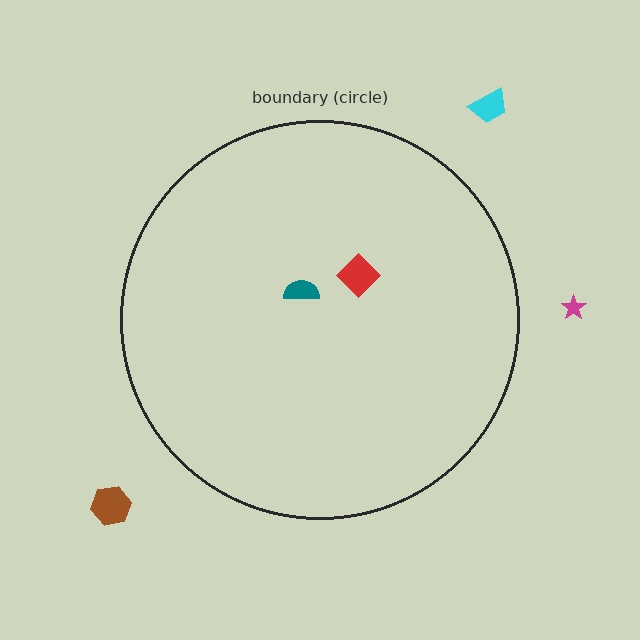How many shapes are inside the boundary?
2 inside, 3 outside.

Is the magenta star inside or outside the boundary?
Outside.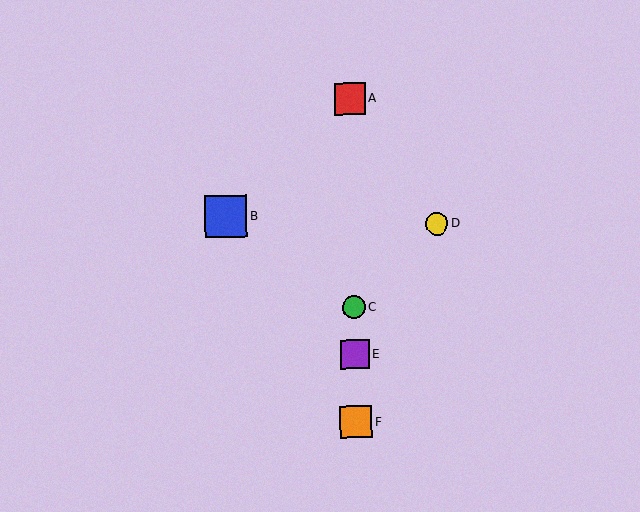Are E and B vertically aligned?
No, E is at x≈355 and B is at x≈226.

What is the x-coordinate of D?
Object D is at x≈437.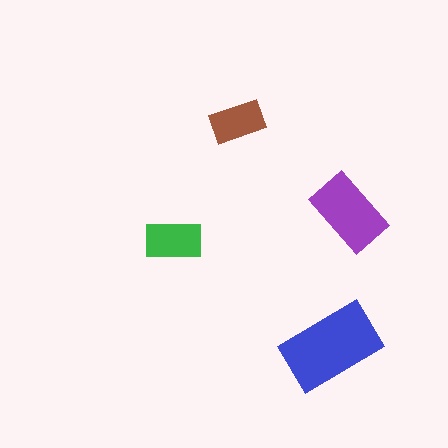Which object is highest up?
The brown rectangle is topmost.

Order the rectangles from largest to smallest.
the blue one, the purple one, the green one, the brown one.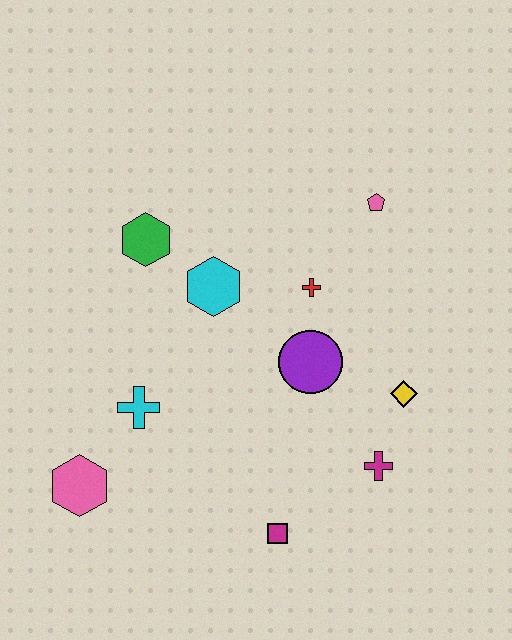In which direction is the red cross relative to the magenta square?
The red cross is above the magenta square.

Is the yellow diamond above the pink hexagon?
Yes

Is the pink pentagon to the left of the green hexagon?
No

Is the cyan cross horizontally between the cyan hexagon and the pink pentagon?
No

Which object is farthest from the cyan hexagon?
The magenta square is farthest from the cyan hexagon.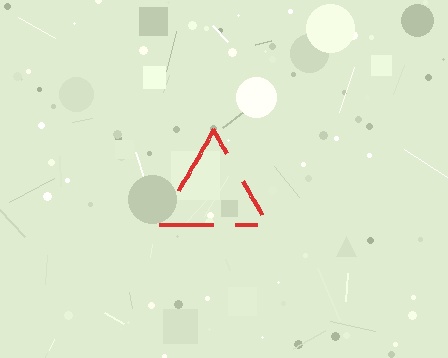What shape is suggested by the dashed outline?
The dashed outline suggests a triangle.